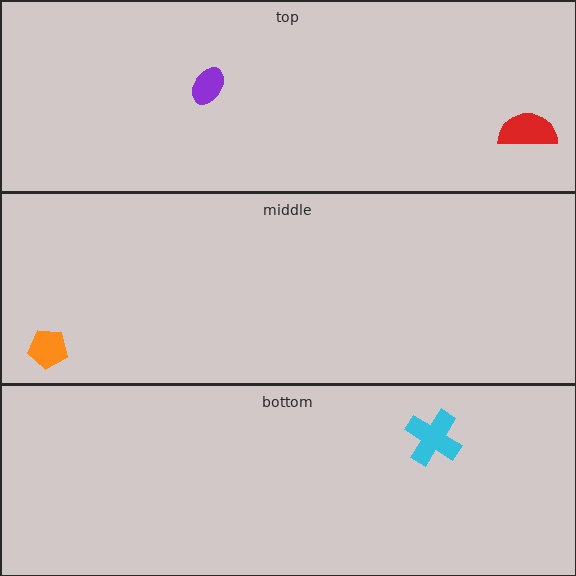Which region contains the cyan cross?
The bottom region.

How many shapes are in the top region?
2.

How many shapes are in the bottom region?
1.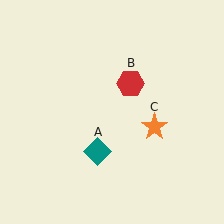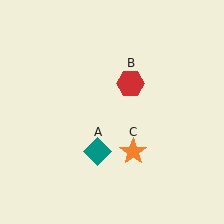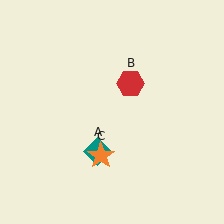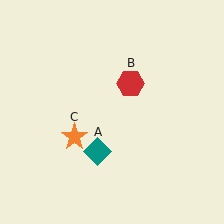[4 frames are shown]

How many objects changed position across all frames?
1 object changed position: orange star (object C).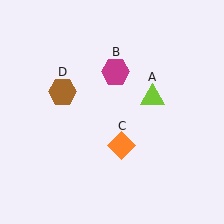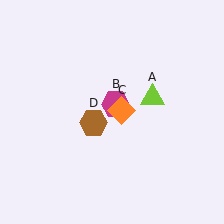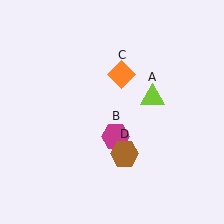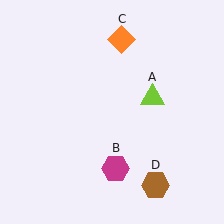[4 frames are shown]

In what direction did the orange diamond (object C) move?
The orange diamond (object C) moved up.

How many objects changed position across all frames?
3 objects changed position: magenta hexagon (object B), orange diamond (object C), brown hexagon (object D).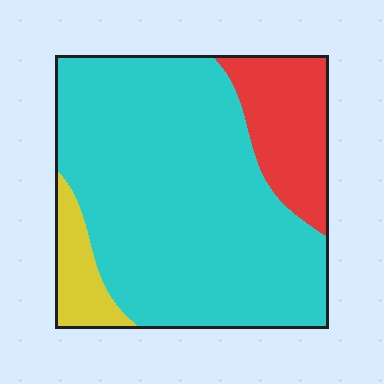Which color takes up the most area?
Cyan, at roughly 75%.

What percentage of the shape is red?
Red takes up about one sixth (1/6) of the shape.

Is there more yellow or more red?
Red.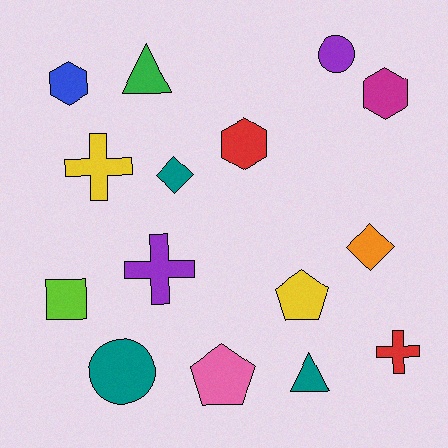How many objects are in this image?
There are 15 objects.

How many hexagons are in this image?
There are 3 hexagons.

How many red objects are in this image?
There are 2 red objects.